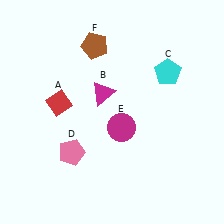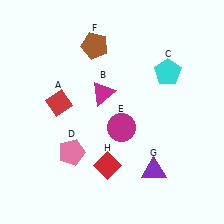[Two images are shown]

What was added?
A purple triangle (G), a red diamond (H) were added in Image 2.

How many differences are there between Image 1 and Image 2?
There are 2 differences between the two images.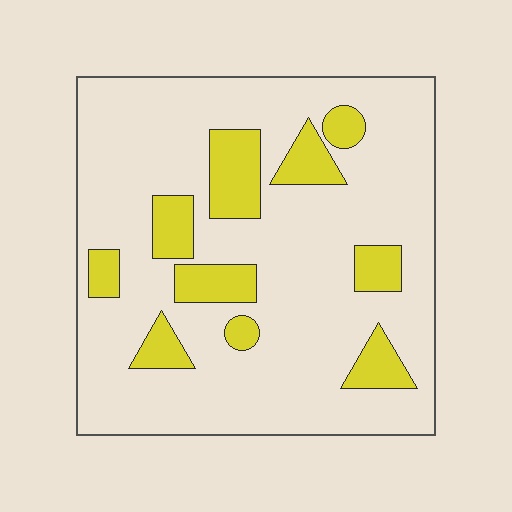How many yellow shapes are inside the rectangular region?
10.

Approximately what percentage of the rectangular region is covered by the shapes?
Approximately 20%.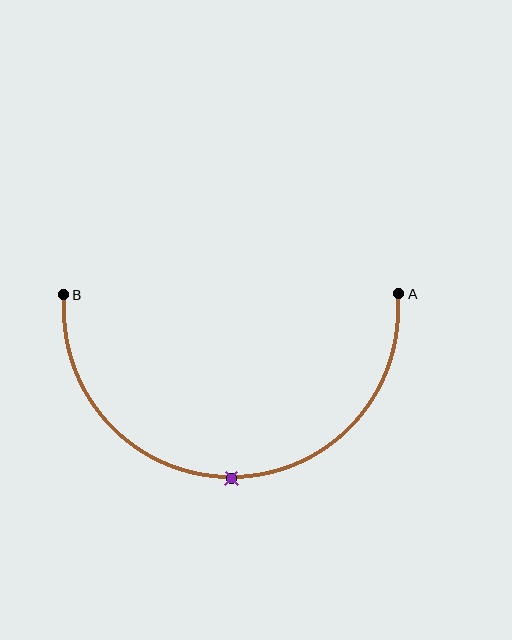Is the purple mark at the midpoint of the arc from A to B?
Yes. The purple mark lies on the arc at equal arc-length from both A and B — it is the arc midpoint.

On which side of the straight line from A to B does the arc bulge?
The arc bulges below the straight line connecting A and B.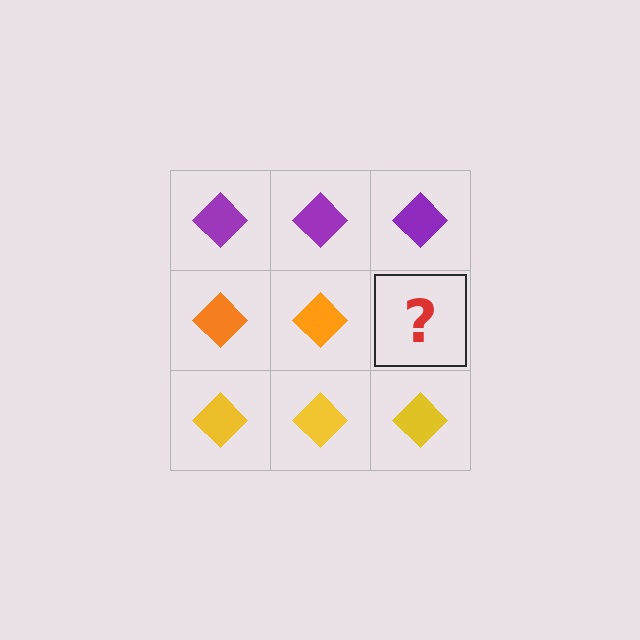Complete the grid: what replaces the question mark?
The question mark should be replaced with an orange diamond.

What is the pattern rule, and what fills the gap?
The rule is that each row has a consistent color. The gap should be filled with an orange diamond.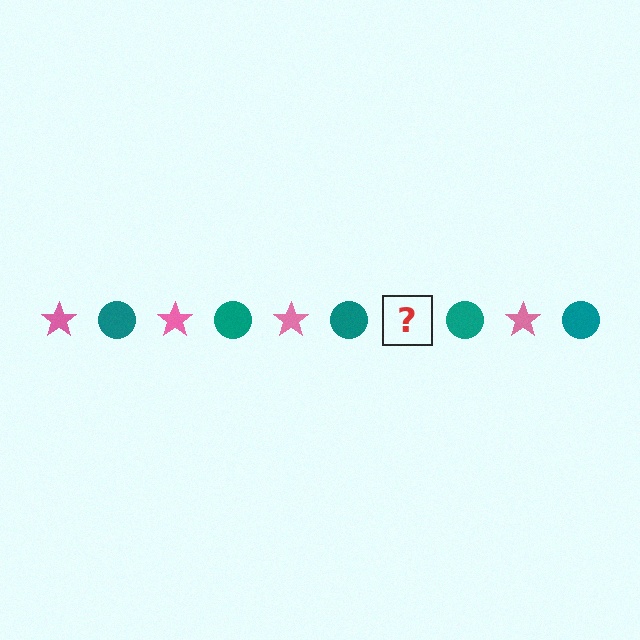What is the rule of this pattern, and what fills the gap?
The rule is that the pattern alternates between pink star and teal circle. The gap should be filled with a pink star.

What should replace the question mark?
The question mark should be replaced with a pink star.